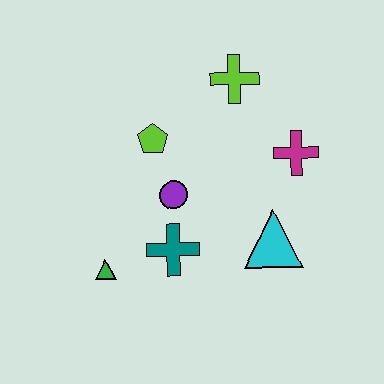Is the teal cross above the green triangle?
Yes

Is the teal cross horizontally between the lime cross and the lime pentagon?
Yes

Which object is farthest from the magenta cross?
The green triangle is farthest from the magenta cross.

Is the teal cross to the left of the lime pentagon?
No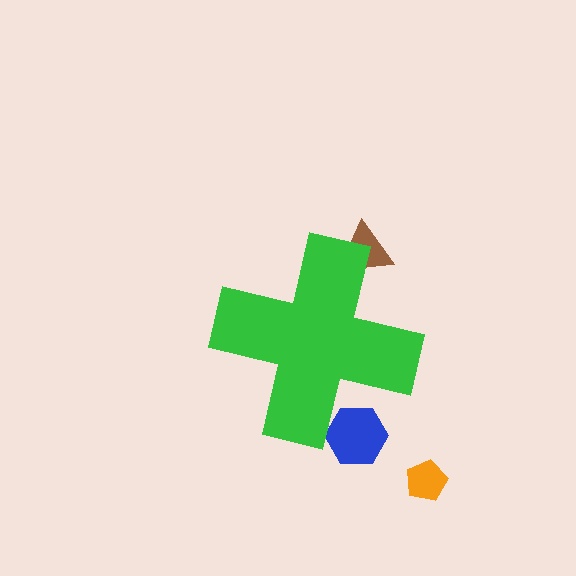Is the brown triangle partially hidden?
Yes, the brown triangle is partially hidden behind the green cross.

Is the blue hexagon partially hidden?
Yes, the blue hexagon is partially hidden behind the green cross.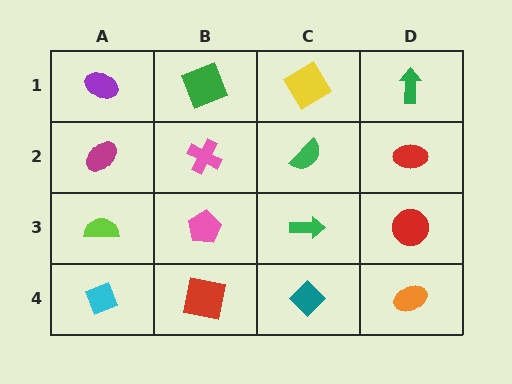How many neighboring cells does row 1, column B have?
3.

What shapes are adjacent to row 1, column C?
A green semicircle (row 2, column C), a green square (row 1, column B), a green arrow (row 1, column D).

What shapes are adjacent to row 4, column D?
A red circle (row 3, column D), a teal diamond (row 4, column C).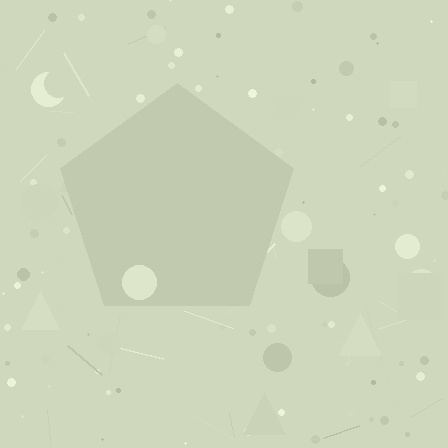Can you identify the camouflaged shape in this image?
The camouflaged shape is a pentagon.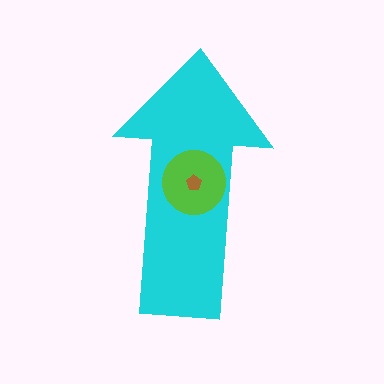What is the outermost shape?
The cyan arrow.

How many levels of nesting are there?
3.